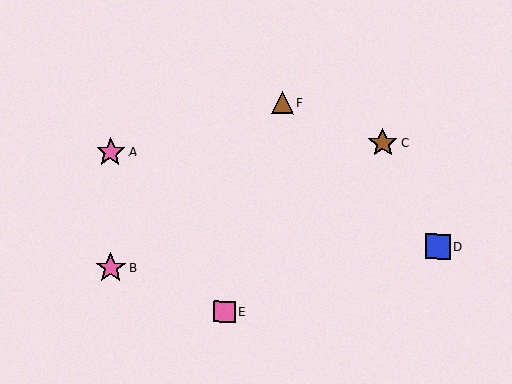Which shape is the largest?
The pink star (labeled B) is the largest.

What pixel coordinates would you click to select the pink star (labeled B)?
Click at (111, 268) to select the pink star B.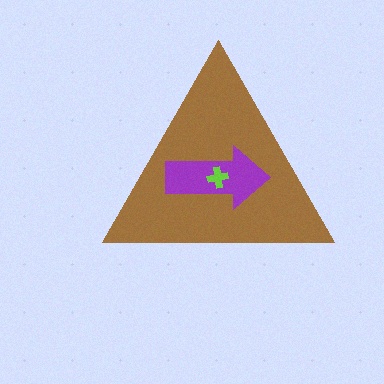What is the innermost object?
The lime cross.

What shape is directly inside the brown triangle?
The purple arrow.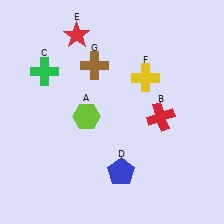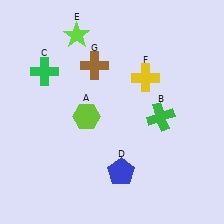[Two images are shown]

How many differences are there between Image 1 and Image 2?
There are 2 differences between the two images.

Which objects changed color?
B changed from red to green. E changed from red to lime.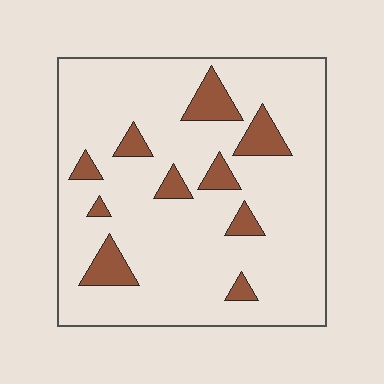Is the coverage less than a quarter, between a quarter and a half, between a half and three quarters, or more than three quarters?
Less than a quarter.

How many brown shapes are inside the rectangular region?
10.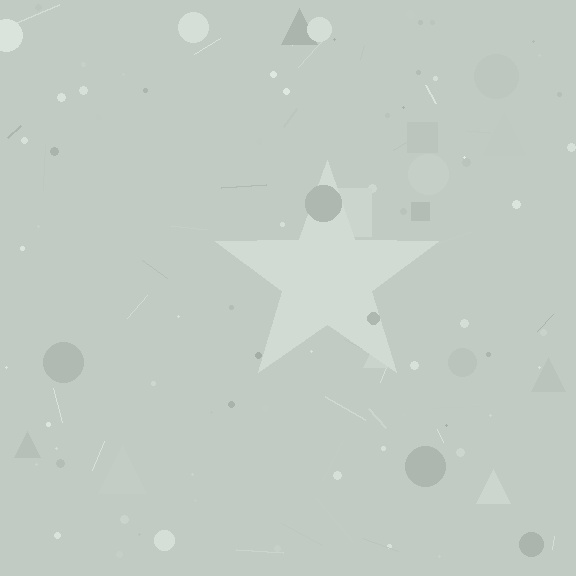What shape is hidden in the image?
A star is hidden in the image.